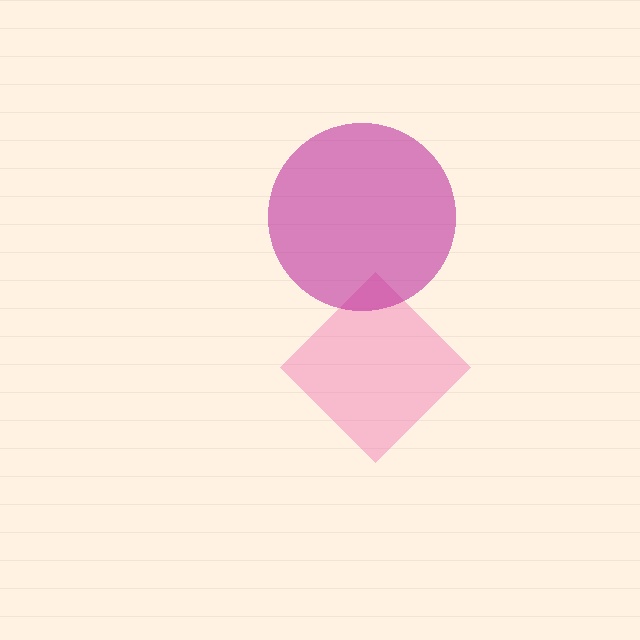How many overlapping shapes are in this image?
There are 2 overlapping shapes in the image.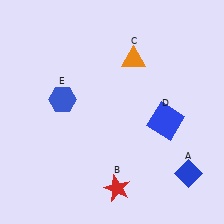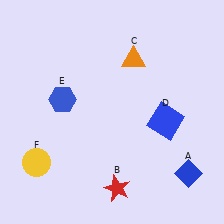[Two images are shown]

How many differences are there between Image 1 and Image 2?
There is 1 difference between the two images.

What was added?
A yellow circle (F) was added in Image 2.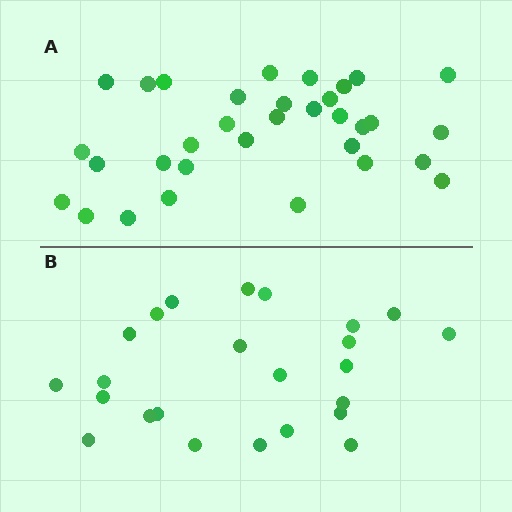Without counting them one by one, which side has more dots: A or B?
Region A (the top region) has more dots.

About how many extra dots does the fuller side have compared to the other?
Region A has roughly 8 or so more dots than region B.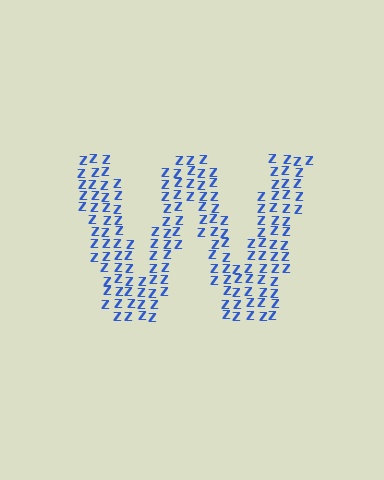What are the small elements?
The small elements are letter Z's.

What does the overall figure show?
The overall figure shows the letter W.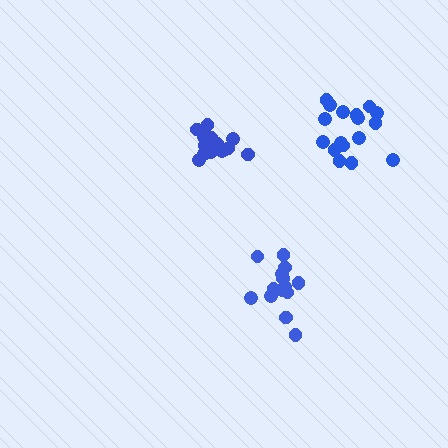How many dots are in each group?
Group 1: 15 dots, Group 2: 14 dots, Group 3: 17 dots (46 total).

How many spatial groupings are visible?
There are 3 spatial groupings.